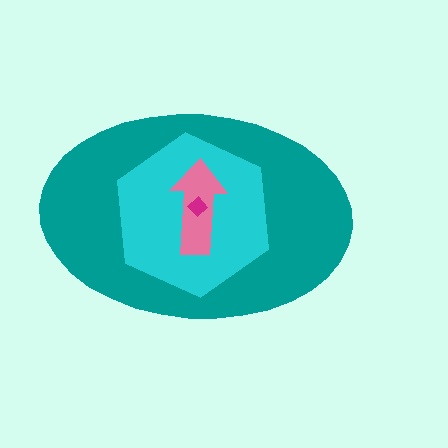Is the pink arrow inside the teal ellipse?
Yes.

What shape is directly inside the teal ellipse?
The cyan hexagon.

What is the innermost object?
The magenta diamond.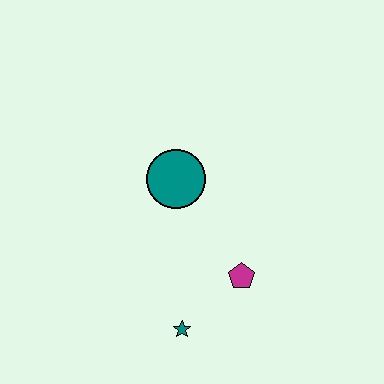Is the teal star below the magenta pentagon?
Yes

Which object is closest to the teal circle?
The magenta pentagon is closest to the teal circle.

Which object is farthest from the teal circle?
The teal star is farthest from the teal circle.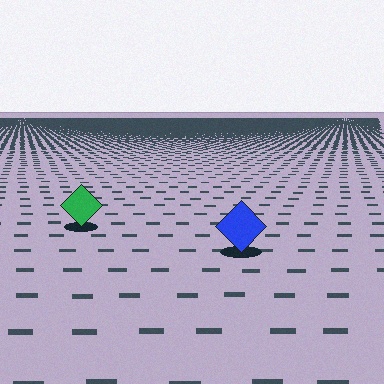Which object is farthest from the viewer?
The green diamond is farthest from the viewer. It appears smaller and the ground texture around it is denser.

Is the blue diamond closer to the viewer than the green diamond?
Yes. The blue diamond is closer — you can tell from the texture gradient: the ground texture is coarser near it.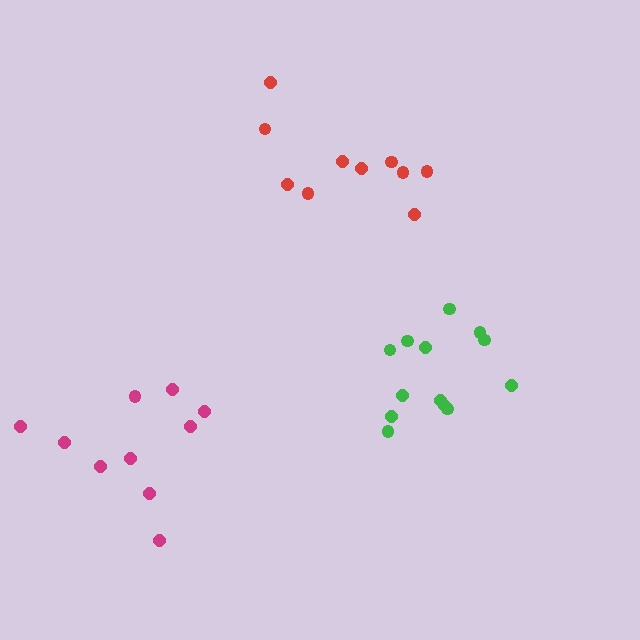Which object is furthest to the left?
The magenta cluster is leftmost.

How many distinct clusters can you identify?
There are 3 distinct clusters.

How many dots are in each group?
Group 1: 13 dots, Group 2: 10 dots, Group 3: 10 dots (33 total).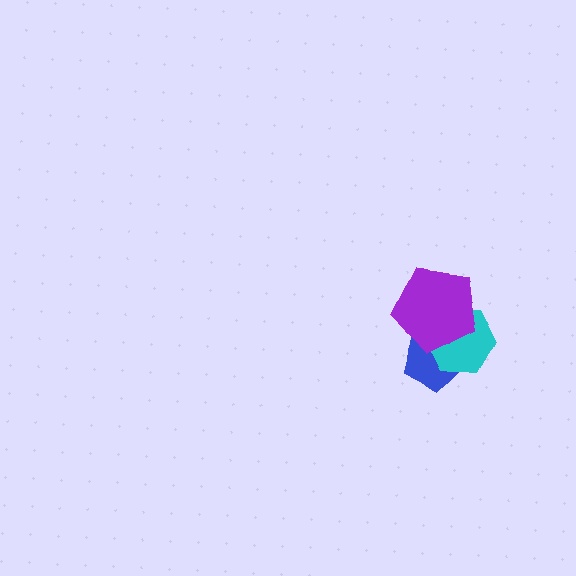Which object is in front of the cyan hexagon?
The purple pentagon is in front of the cyan hexagon.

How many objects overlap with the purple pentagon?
2 objects overlap with the purple pentagon.